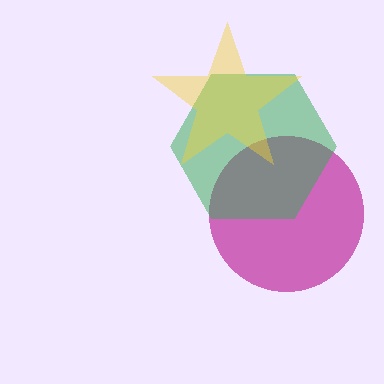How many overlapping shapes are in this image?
There are 3 overlapping shapes in the image.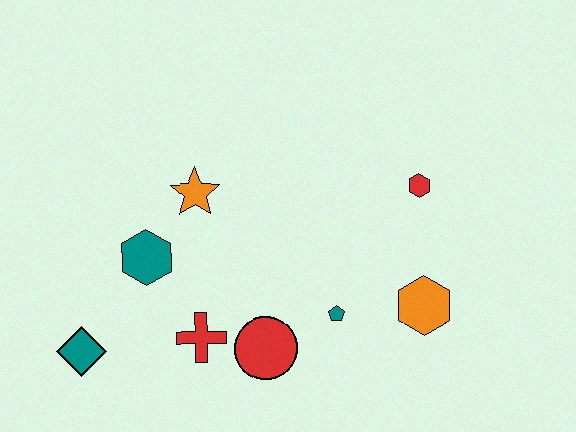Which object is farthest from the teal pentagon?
The teal diamond is farthest from the teal pentagon.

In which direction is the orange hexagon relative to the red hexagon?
The orange hexagon is below the red hexagon.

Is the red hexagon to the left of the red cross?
No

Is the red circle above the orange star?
No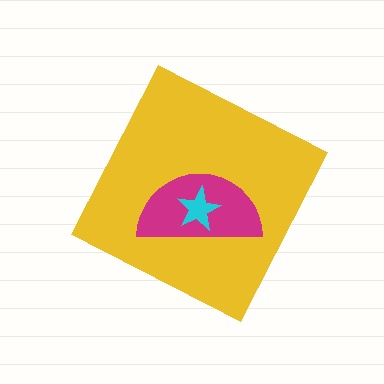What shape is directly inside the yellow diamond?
The magenta semicircle.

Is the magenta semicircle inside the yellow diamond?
Yes.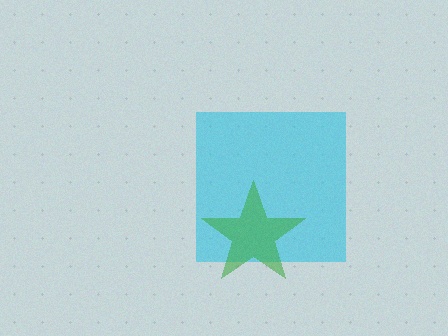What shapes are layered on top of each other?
The layered shapes are: a cyan square, a green star.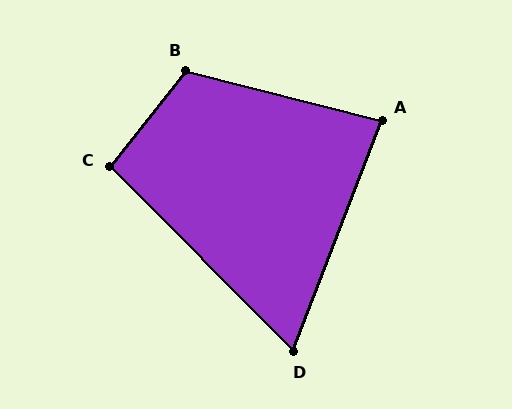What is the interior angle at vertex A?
Approximately 83 degrees (acute).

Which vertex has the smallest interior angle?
D, at approximately 66 degrees.